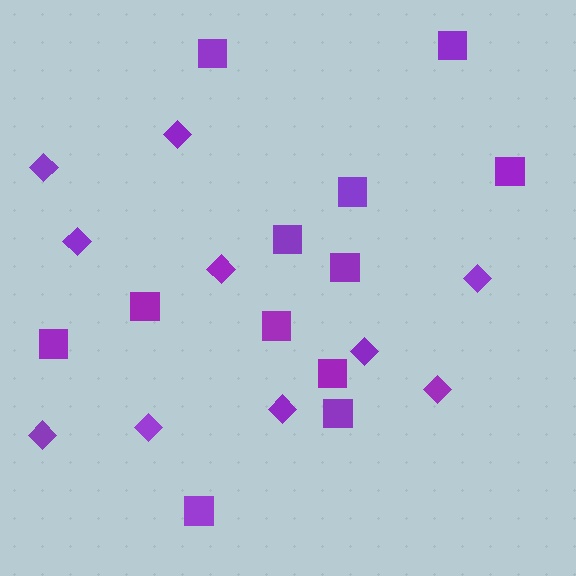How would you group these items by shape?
There are 2 groups: one group of diamonds (10) and one group of squares (12).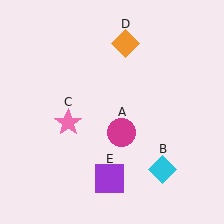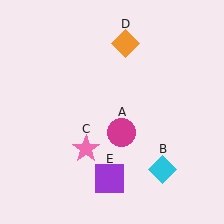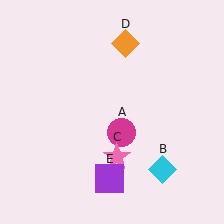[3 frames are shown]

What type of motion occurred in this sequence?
The pink star (object C) rotated counterclockwise around the center of the scene.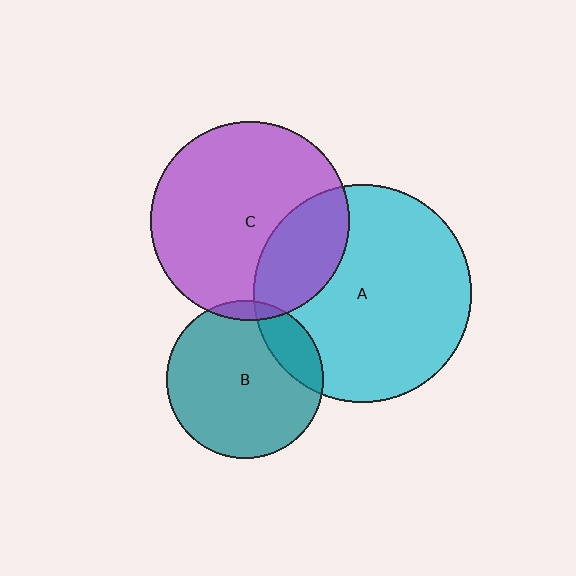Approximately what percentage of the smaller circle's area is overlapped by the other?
Approximately 15%.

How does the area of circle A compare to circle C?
Approximately 1.2 times.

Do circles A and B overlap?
Yes.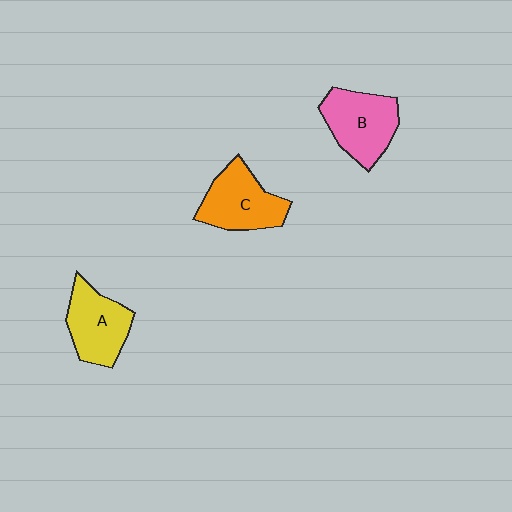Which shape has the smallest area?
Shape A (yellow).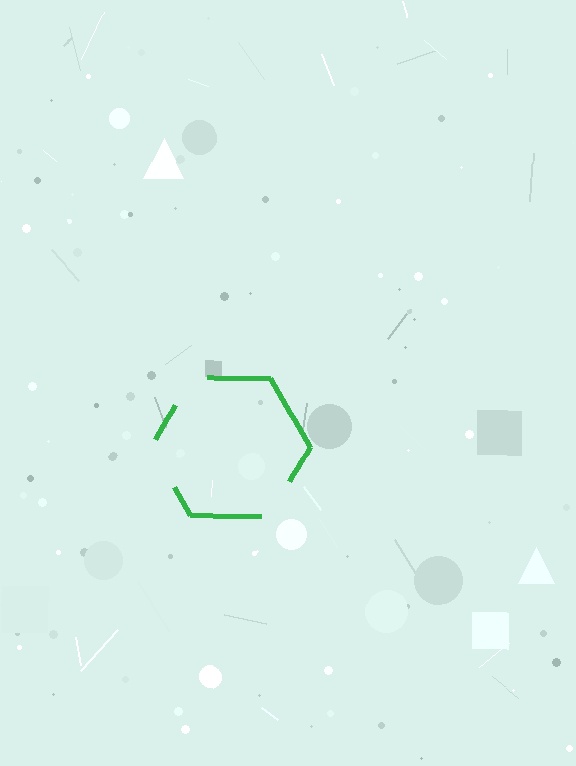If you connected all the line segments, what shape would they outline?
They would outline a hexagon.